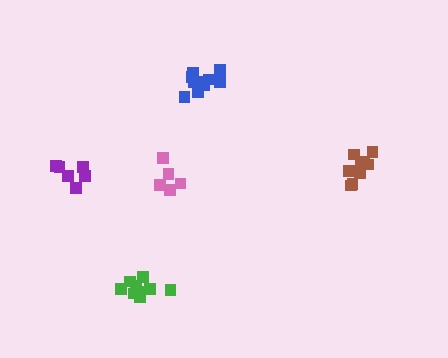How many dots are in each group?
Group 1: 9 dots, Group 2: 9 dots, Group 3: 6 dots, Group 4: 11 dots, Group 5: 5 dots (40 total).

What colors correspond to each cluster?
The clusters are colored: green, brown, purple, blue, pink.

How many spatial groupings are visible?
There are 5 spatial groupings.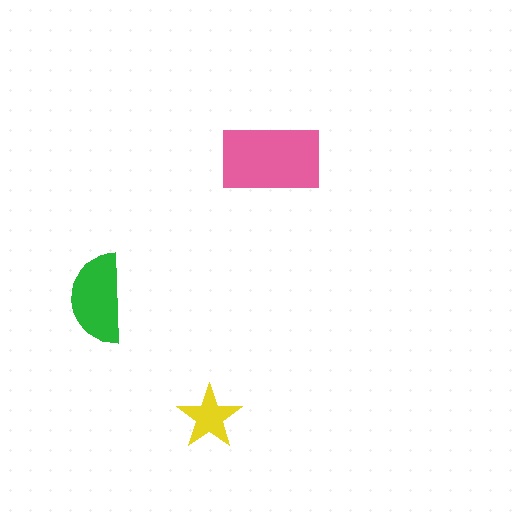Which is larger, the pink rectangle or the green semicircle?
The pink rectangle.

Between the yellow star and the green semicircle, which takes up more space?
The green semicircle.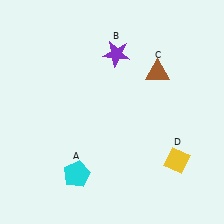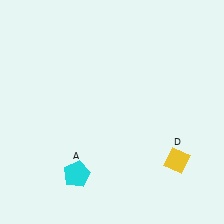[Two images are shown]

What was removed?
The brown triangle (C), the purple star (B) were removed in Image 2.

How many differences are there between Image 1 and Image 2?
There are 2 differences between the two images.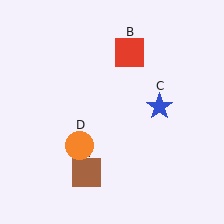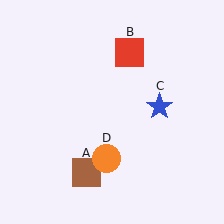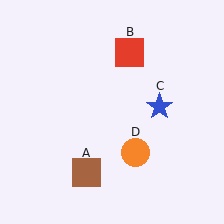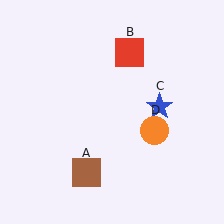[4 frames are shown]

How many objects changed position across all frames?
1 object changed position: orange circle (object D).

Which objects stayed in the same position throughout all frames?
Brown square (object A) and red square (object B) and blue star (object C) remained stationary.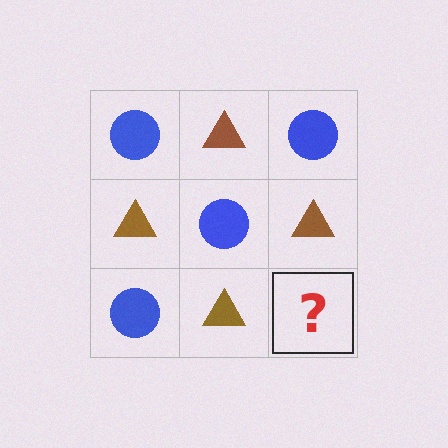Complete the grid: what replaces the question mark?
The question mark should be replaced with a blue circle.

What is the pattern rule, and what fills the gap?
The rule is that it alternates blue circle and brown triangle in a checkerboard pattern. The gap should be filled with a blue circle.